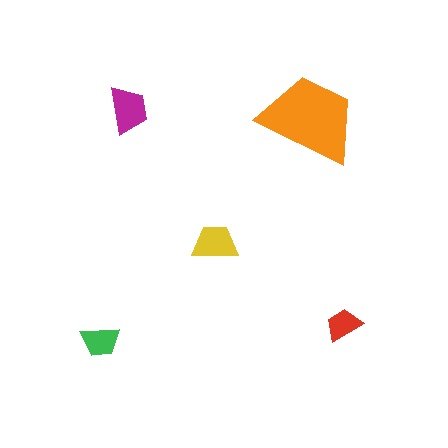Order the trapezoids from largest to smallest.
the orange one, the magenta one, the yellow one, the green one, the red one.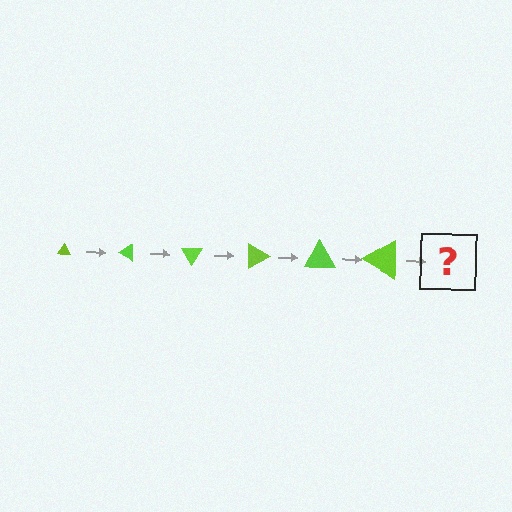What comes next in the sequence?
The next element should be a triangle, larger than the previous one and rotated 180 degrees from the start.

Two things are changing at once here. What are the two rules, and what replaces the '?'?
The two rules are that the triangle grows larger each step and it rotates 30 degrees each step. The '?' should be a triangle, larger than the previous one and rotated 180 degrees from the start.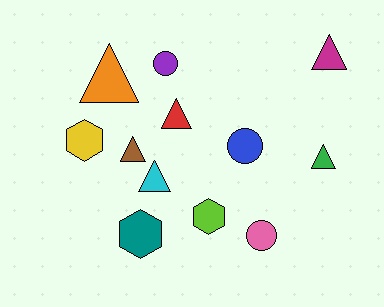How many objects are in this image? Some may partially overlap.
There are 12 objects.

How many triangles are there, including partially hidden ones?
There are 6 triangles.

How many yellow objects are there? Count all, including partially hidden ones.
There is 1 yellow object.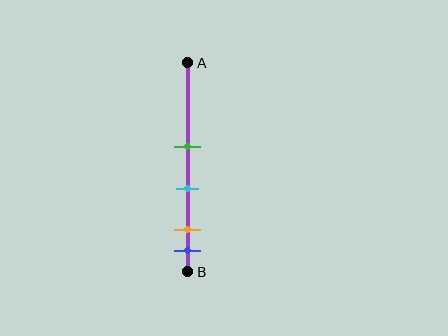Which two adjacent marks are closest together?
The orange and blue marks are the closest adjacent pair.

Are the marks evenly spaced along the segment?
No, the marks are not evenly spaced.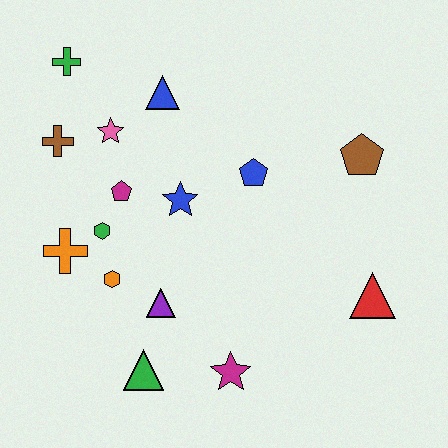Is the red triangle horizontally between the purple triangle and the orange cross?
No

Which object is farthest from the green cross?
The red triangle is farthest from the green cross.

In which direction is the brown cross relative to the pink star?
The brown cross is to the left of the pink star.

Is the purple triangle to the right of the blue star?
No